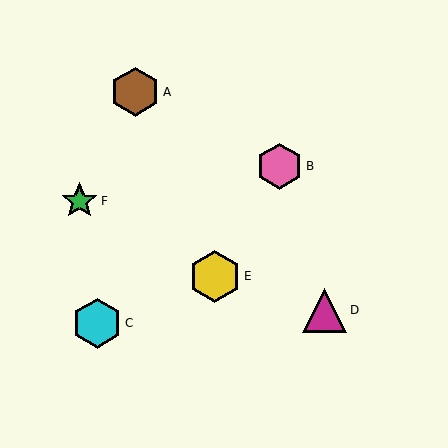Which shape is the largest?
The yellow hexagon (labeled E) is the largest.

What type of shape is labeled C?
Shape C is a cyan hexagon.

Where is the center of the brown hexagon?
The center of the brown hexagon is at (135, 92).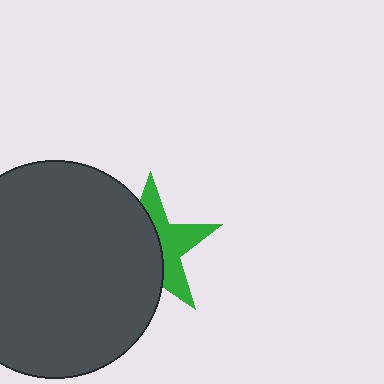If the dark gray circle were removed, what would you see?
You would see the complete green star.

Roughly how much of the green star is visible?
A small part of it is visible (roughly 44%).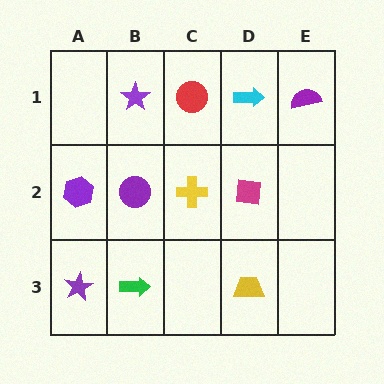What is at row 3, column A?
A purple star.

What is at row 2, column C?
A yellow cross.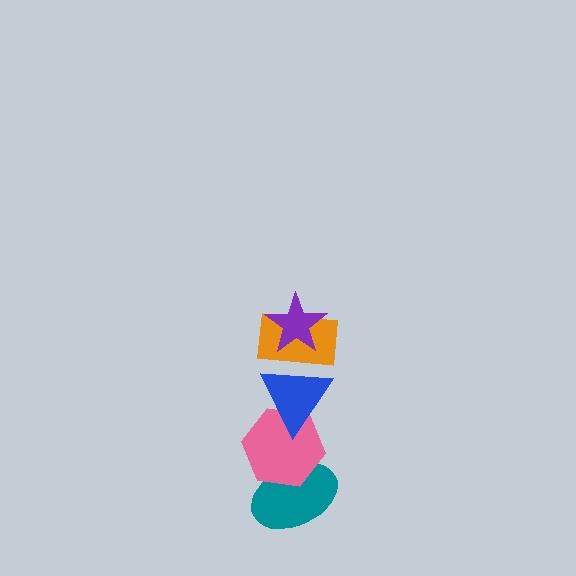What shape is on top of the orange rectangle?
The purple star is on top of the orange rectangle.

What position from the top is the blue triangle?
The blue triangle is 3rd from the top.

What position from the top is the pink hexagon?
The pink hexagon is 4th from the top.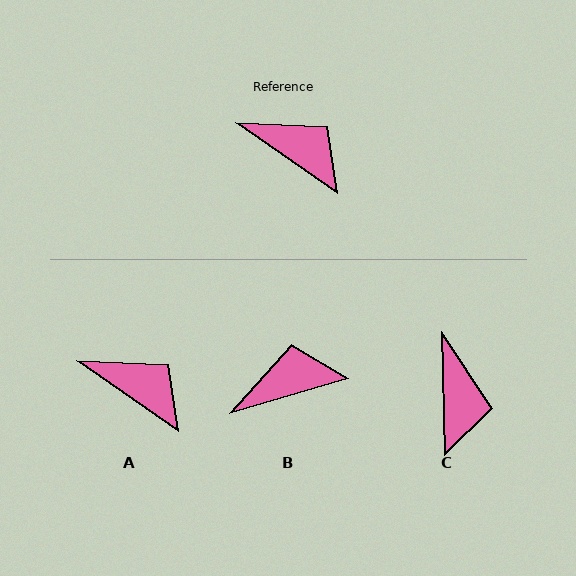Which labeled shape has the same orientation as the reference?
A.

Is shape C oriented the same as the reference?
No, it is off by about 54 degrees.